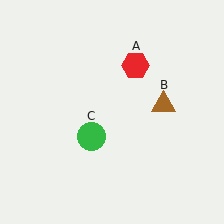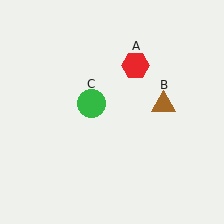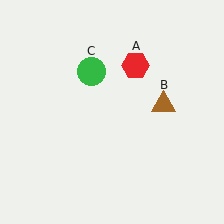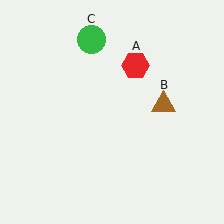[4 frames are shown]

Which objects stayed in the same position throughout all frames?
Red hexagon (object A) and brown triangle (object B) remained stationary.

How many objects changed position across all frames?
1 object changed position: green circle (object C).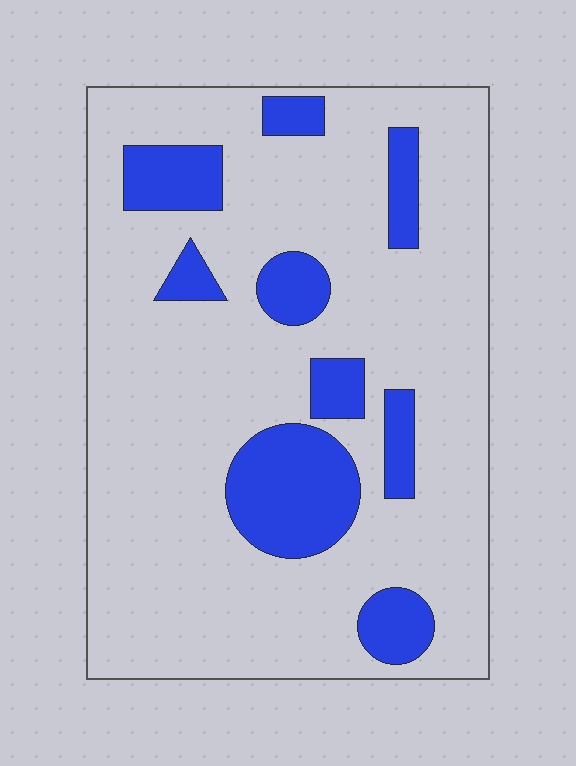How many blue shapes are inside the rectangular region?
9.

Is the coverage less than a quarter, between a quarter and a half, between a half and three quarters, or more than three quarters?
Less than a quarter.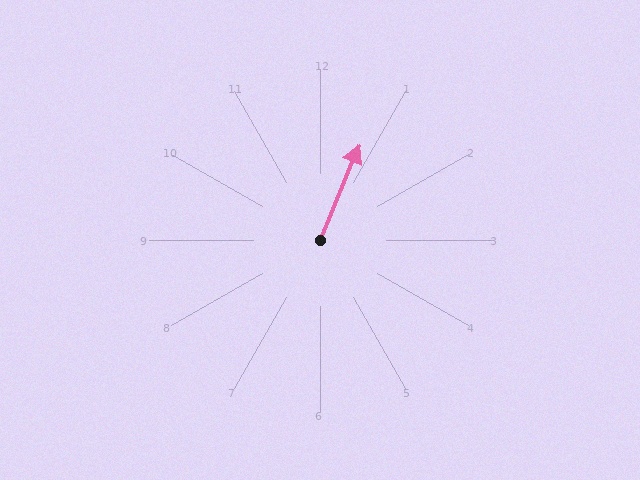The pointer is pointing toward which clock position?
Roughly 1 o'clock.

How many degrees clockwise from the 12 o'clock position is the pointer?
Approximately 22 degrees.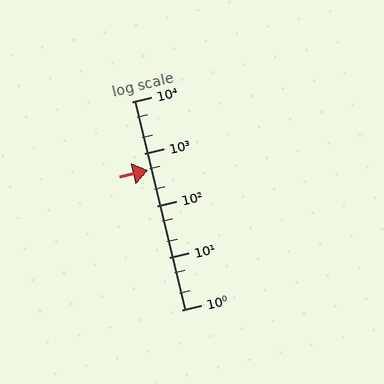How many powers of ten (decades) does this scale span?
The scale spans 4 decades, from 1 to 10000.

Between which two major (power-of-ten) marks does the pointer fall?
The pointer is between 100 and 1000.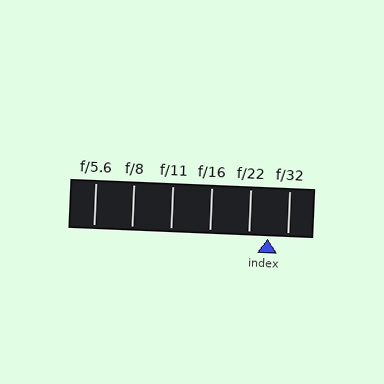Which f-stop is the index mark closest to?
The index mark is closest to f/22.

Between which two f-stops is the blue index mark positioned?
The index mark is between f/22 and f/32.